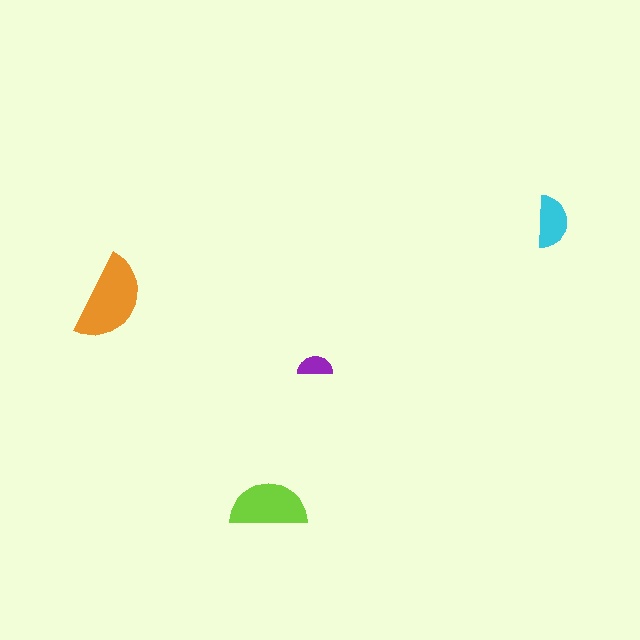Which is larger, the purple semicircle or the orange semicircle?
The orange one.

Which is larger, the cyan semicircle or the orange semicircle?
The orange one.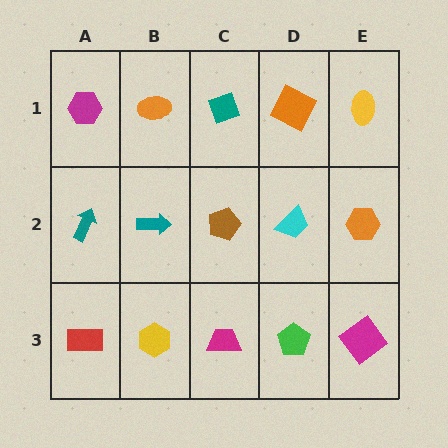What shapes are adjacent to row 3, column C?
A brown pentagon (row 2, column C), a yellow hexagon (row 3, column B), a green pentagon (row 3, column D).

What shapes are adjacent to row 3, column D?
A cyan trapezoid (row 2, column D), a magenta trapezoid (row 3, column C), a magenta diamond (row 3, column E).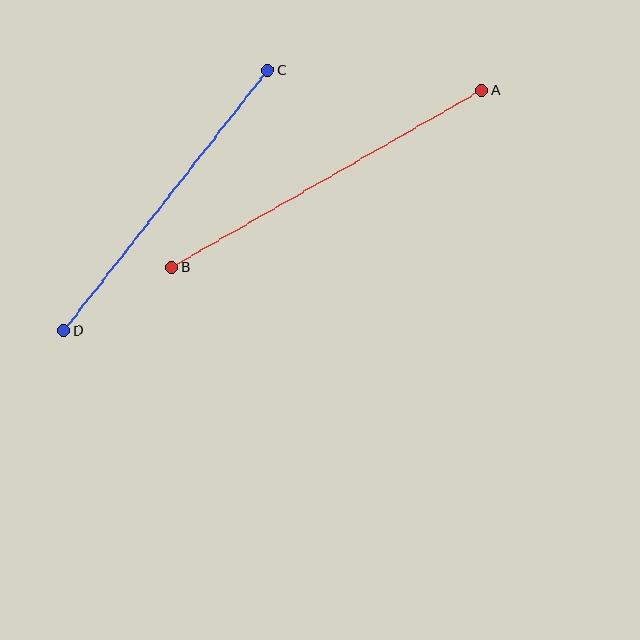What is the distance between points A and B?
The distance is approximately 357 pixels.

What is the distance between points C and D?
The distance is approximately 331 pixels.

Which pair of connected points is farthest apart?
Points A and B are farthest apart.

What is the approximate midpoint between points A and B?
The midpoint is at approximately (327, 179) pixels.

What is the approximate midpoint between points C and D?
The midpoint is at approximately (166, 201) pixels.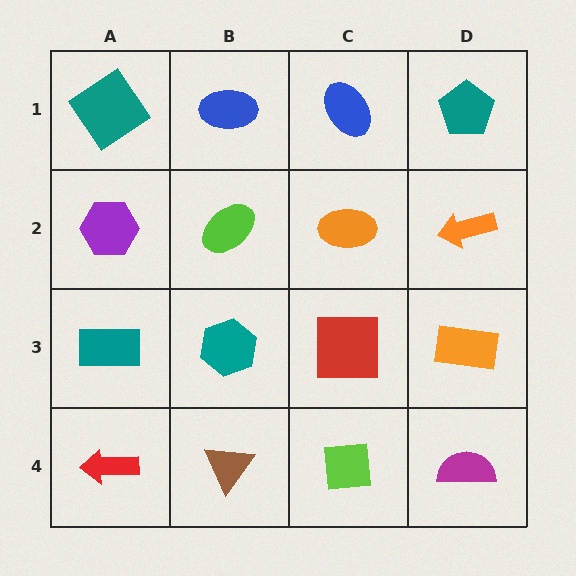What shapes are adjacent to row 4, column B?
A teal hexagon (row 3, column B), a red arrow (row 4, column A), a lime square (row 4, column C).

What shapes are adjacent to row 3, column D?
An orange arrow (row 2, column D), a magenta semicircle (row 4, column D), a red square (row 3, column C).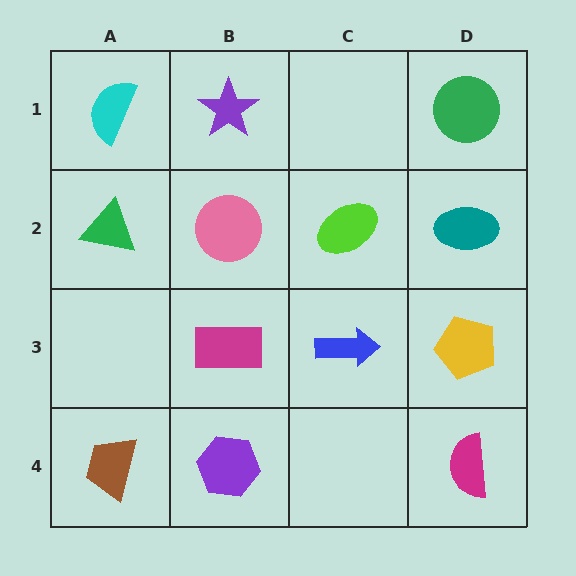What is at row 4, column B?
A purple hexagon.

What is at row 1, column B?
A purple star.